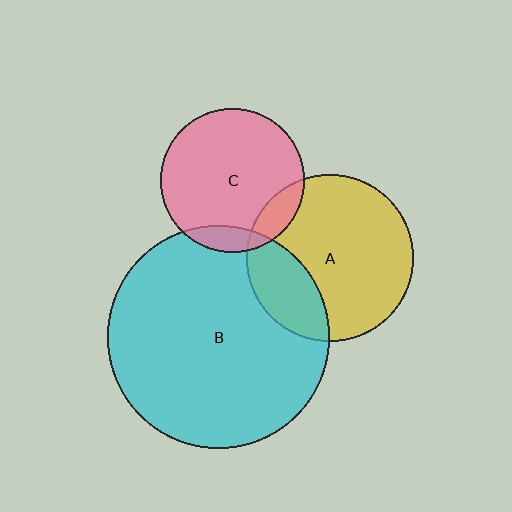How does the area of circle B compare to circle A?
Approximately 1.8 times.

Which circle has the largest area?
Circle B (cyan).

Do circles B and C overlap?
Yes.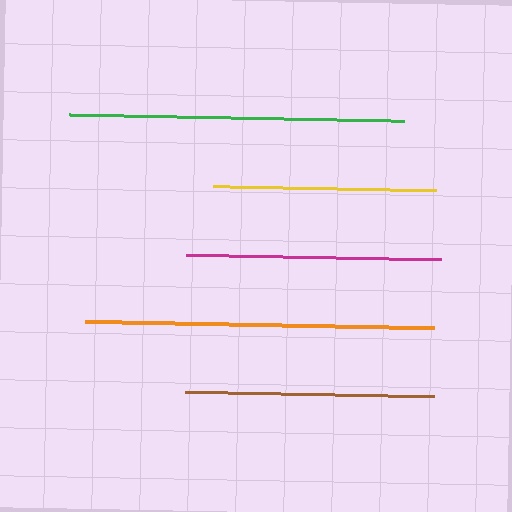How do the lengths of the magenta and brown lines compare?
The magenta and brown lines are approximately the same length.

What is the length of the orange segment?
The orange segment is approximately 349 pixels long.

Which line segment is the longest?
The orange line is the longest at approximately 349 pixels.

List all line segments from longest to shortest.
From longest to shortest: orange, green, magenta, brown, yellow.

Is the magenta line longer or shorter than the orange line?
The orange line is longer than the magenta line.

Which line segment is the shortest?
The yellow line is the shortest at approximately 223 pixels.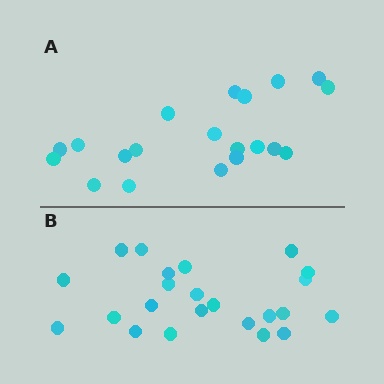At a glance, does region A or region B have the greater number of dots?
Region B (the bottom region) has more dots.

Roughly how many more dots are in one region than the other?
Region B has just a few more — roughly 2 or 3 more dots than region A.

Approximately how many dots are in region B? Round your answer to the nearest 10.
About 20 dots. (The exact count is 23, which rounds to 20.)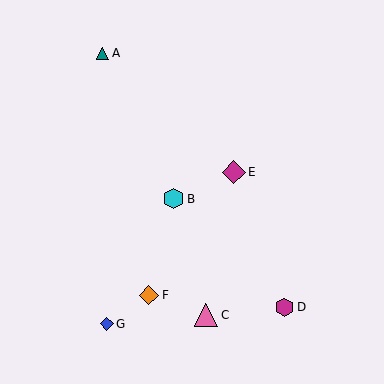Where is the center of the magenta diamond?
The center of the magenta diamond is at (234, 172).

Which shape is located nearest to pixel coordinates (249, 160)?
The magenta diamond (labeled E) at (234, 172) is nearest to that location.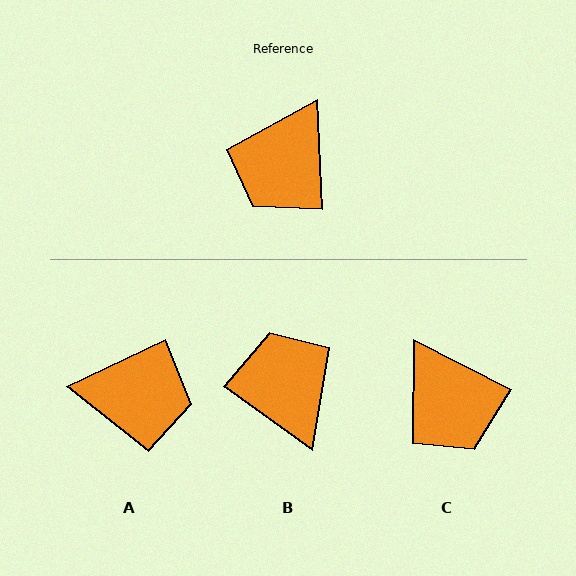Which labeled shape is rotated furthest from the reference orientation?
B, about 128 degrees away.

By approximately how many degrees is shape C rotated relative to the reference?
Approximately 60 degrees counter-clockwise.